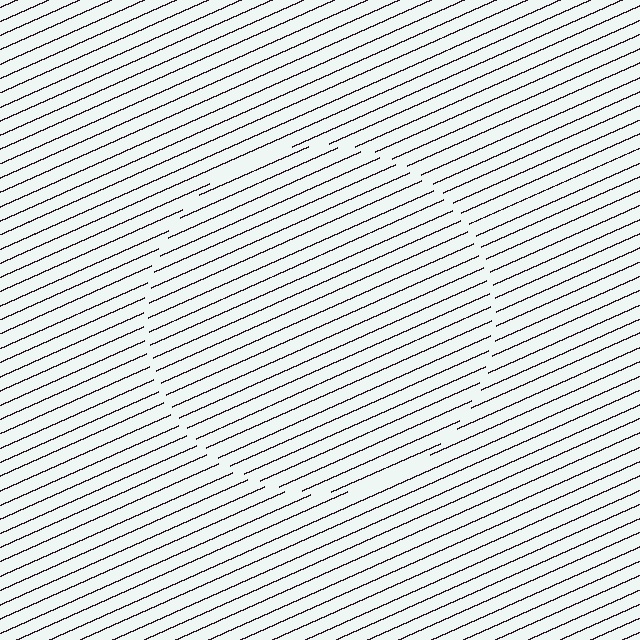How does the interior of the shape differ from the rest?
The interior of the shape contains the same grating, shifted by half a period — the contour is defined by the phase discontinuity where line-ends from the inner and outer gratings abut.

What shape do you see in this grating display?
An illusory circle. The interior of the shape contains the same grating, shifted by half a period — the contour is defined by the phase discontinuity where line-ends from the inner and outer gratings abut.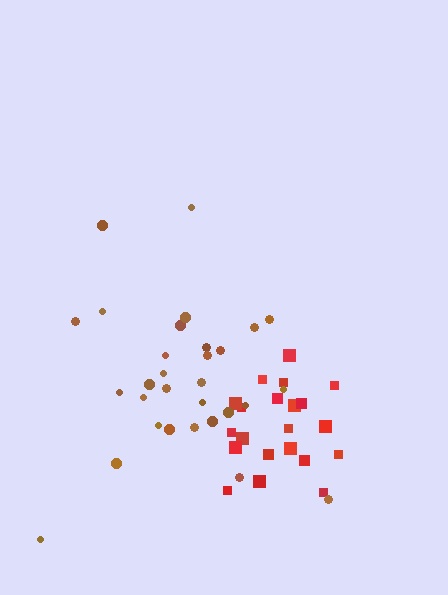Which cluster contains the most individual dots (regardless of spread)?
Brown (30).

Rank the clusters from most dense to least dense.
red, brown.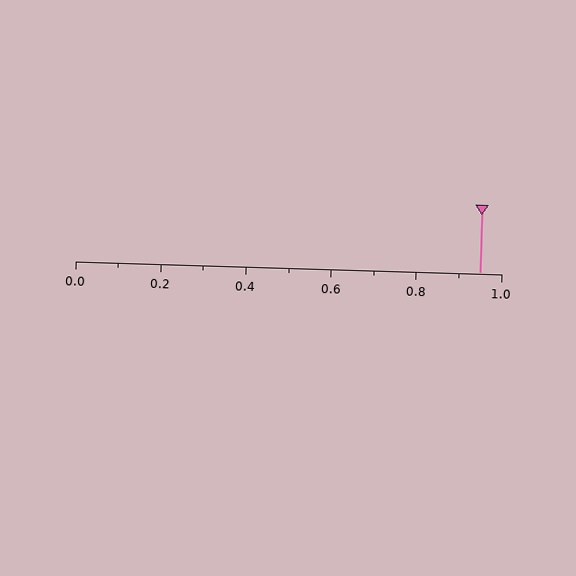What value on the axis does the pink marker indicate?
The marker indicates approximately 0.95.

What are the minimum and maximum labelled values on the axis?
The axis runs from 0.0 to 1.0.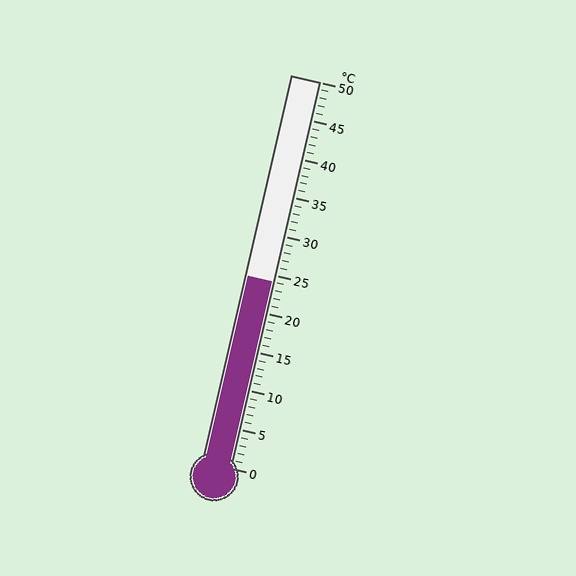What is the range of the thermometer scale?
The thermometer scale ranges from 0°C to 50°C.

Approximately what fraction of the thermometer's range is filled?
The thermometer is filled to approximately 50% of its range.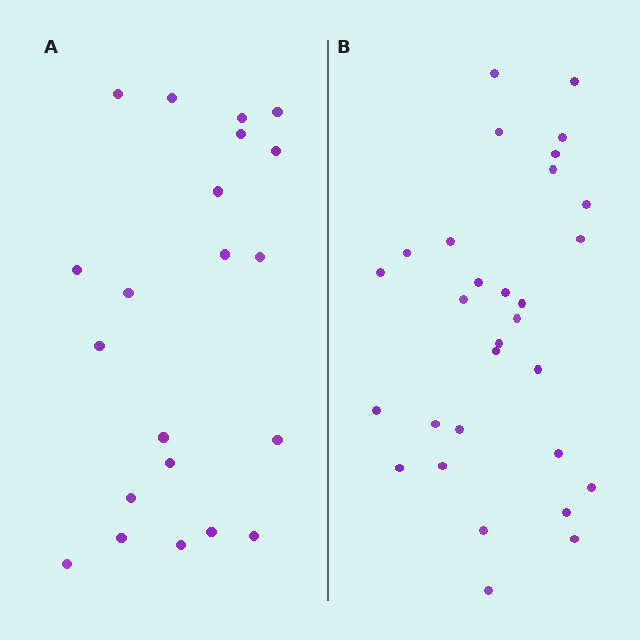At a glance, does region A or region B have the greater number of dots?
Region B (the right region) has more dots.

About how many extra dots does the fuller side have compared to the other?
Region B has roughly 8 or so more dots than region A.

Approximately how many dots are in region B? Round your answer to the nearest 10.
About 30 dots.